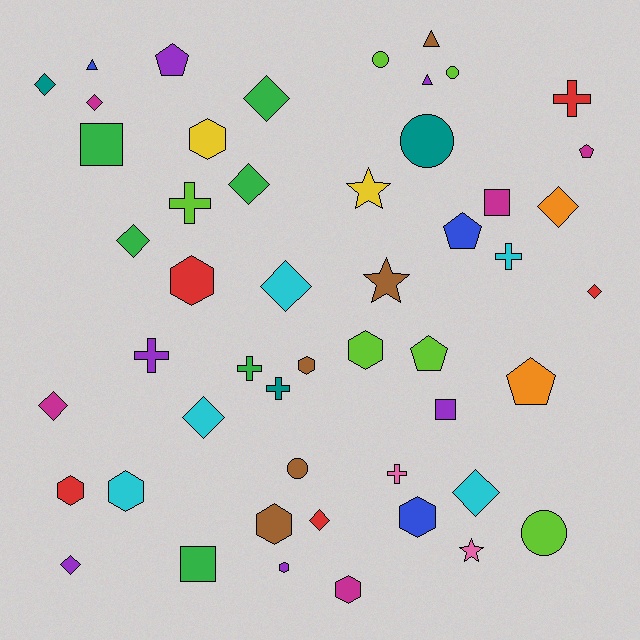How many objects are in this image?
There are 50 objects.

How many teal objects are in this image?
There are 3 teal objects.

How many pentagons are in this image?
There are 5 pentagons.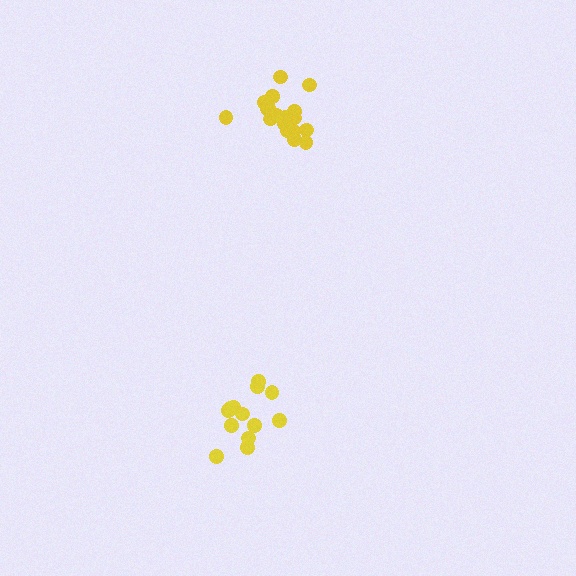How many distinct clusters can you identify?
There are 2 distinct clusters.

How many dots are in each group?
Group 1: 18 dots, Group 2: 13 dots (31 total).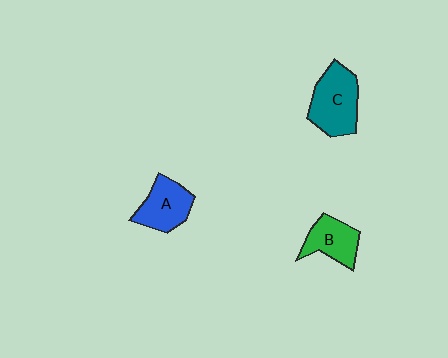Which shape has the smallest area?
Shape B (green).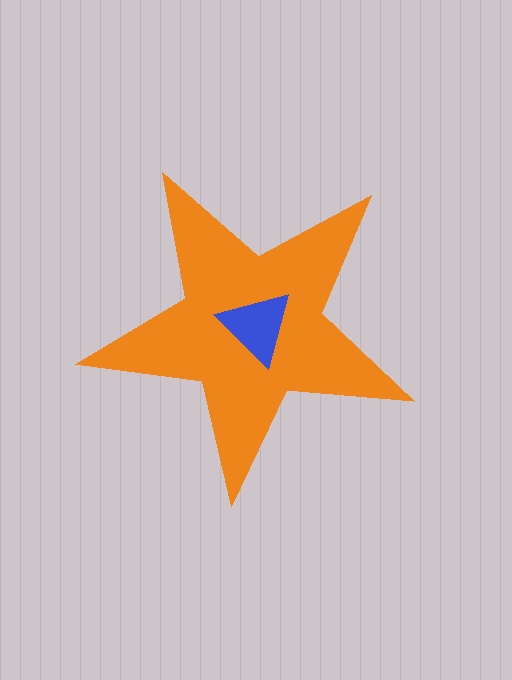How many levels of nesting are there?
2.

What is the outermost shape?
The orange star.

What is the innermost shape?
The blue triangle.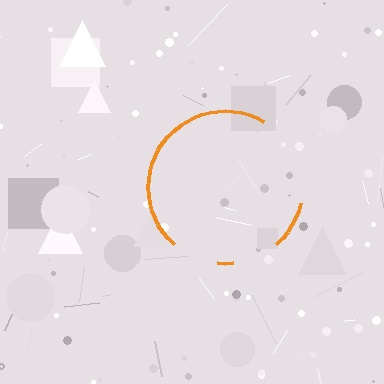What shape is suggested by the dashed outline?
The dashed outline suggests a circle.